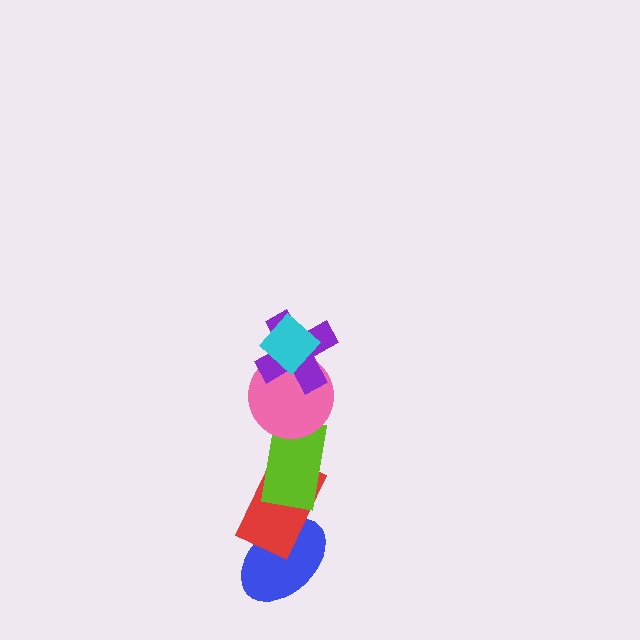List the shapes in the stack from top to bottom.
From top to bottom: the cyan diamond, the purple cross, the pink circle, the lime rectangle, the red rectangle, the blue ellipse.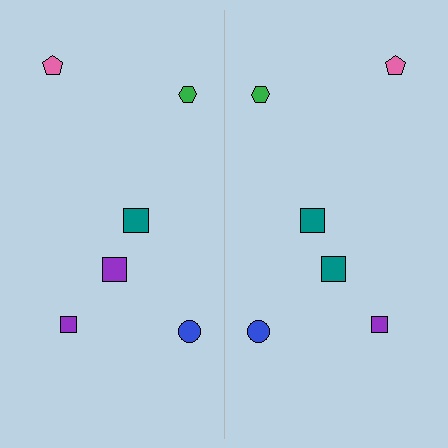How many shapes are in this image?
There are 12 shapes in this image.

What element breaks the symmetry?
The teal square on the right side breaks the symmetry — its mirror counterpart is purple.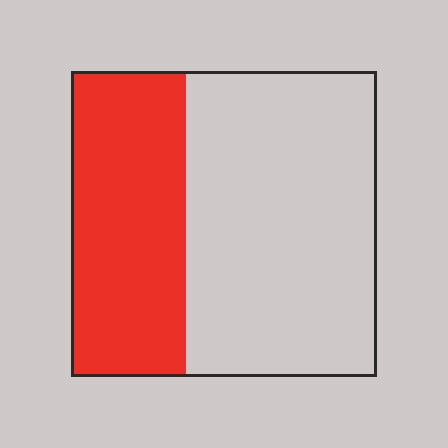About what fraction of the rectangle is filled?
About three eighths (3/8).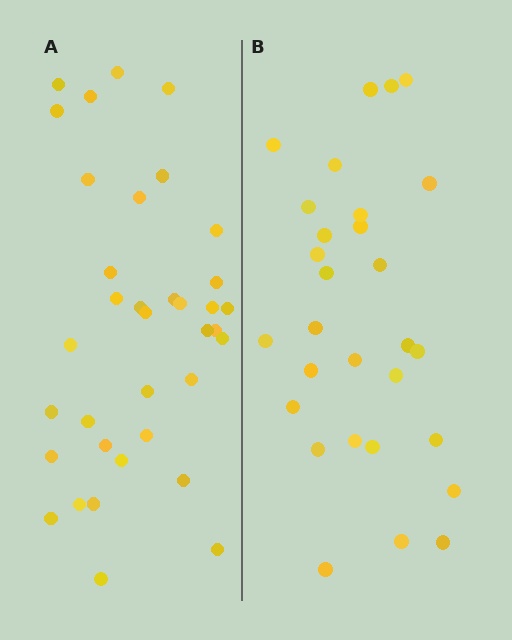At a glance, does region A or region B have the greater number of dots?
Region A (the left region) has more dots.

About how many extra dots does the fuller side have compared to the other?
Region A has roughly 8 or so more dots than region B.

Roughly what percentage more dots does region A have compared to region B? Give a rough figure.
About 25% more.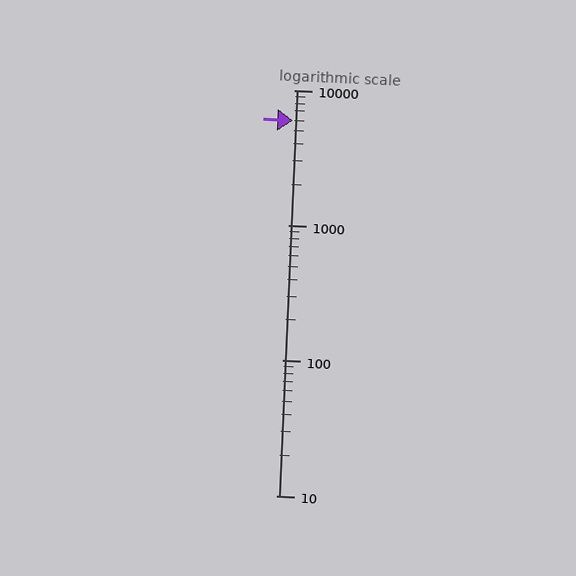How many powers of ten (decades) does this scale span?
The scale spans 3 decades, from 10 to 10000.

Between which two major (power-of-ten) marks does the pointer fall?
The pointer is between 1000 and 10000.